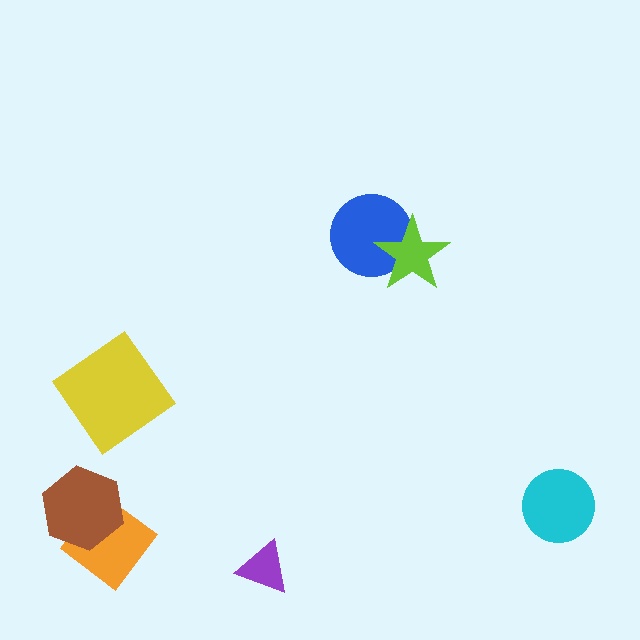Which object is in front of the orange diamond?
The brown hexagon is in front of the orange diamond.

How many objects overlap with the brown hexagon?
1 object overlaps with the brown hexagon.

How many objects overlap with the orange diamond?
1 object overlaps with the orange diamond.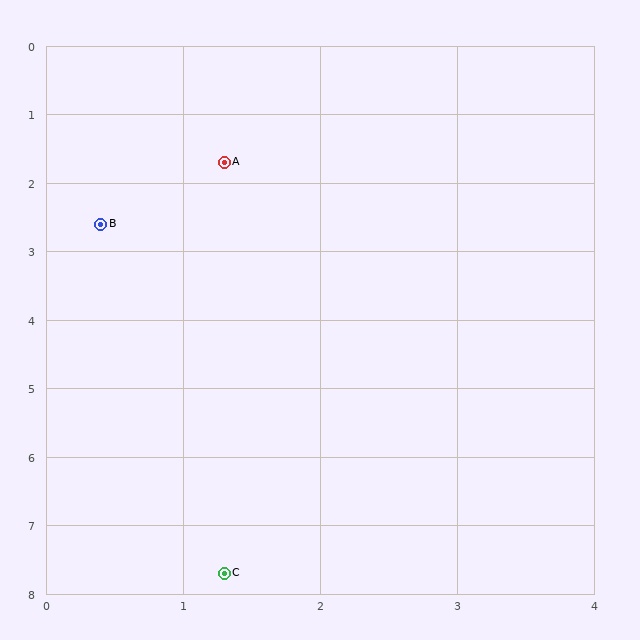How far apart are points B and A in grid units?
Points B and A are about 1.3 grid units apart.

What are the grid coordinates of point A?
Point A is at approximately (1.3, 1.7).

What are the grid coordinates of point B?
Point B is at approximately (0.4, 2.6).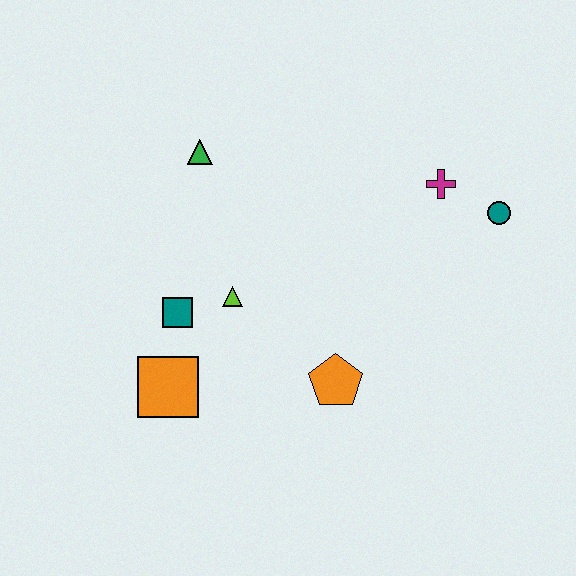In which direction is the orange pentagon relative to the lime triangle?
The orange pentagon is to the right of the lime triangle.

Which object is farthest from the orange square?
The teal circle is farthest from the orange square.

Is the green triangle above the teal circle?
Yes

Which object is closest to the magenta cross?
The teal circle is closest to the magenta cross.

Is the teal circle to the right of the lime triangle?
Yes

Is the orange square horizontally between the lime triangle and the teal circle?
No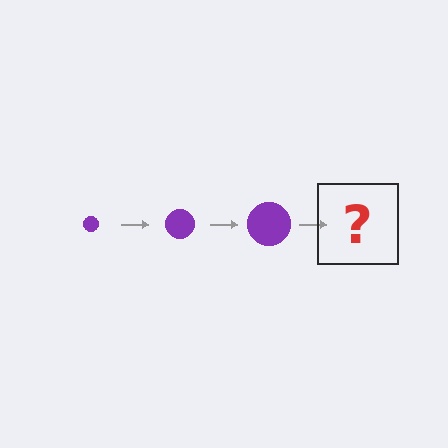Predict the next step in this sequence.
The next step is a purple circle, larger than the previous one.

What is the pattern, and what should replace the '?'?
The pattern is that the circle gets progressively larger each step. The '?' should be a purple circle, larger than the previous one.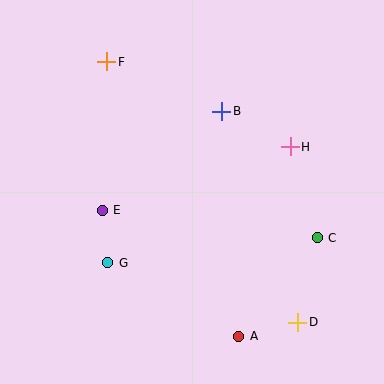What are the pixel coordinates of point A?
Point A is at (239, 336).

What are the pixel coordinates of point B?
Point B is at (222, 111).